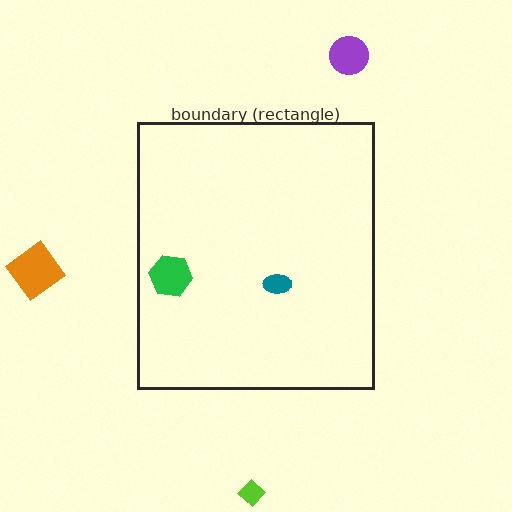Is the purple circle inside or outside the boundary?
Outside.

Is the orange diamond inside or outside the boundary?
Outside.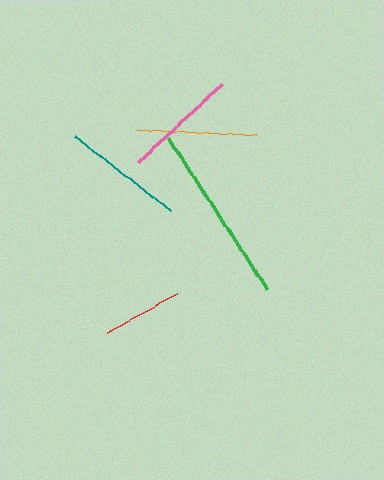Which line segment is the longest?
The green line is the longest at approximately 181 pixels.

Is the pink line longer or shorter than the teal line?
The teal line is longer than the pink line.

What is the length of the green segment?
The green segment is approximately 181 pixels long.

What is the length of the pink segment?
The pink segment is approximately 115 pixels long.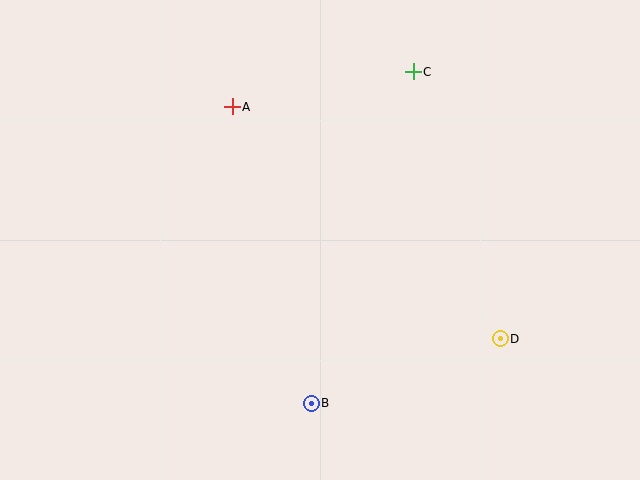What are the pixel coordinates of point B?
Point B is at (311, 403).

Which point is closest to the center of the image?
Point A at (232, 107) is closest to the center.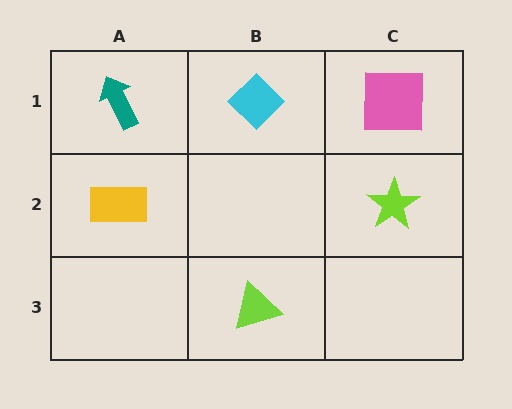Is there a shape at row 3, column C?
No, that cell is empty.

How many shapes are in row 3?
1 shape.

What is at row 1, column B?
A cyan diamond.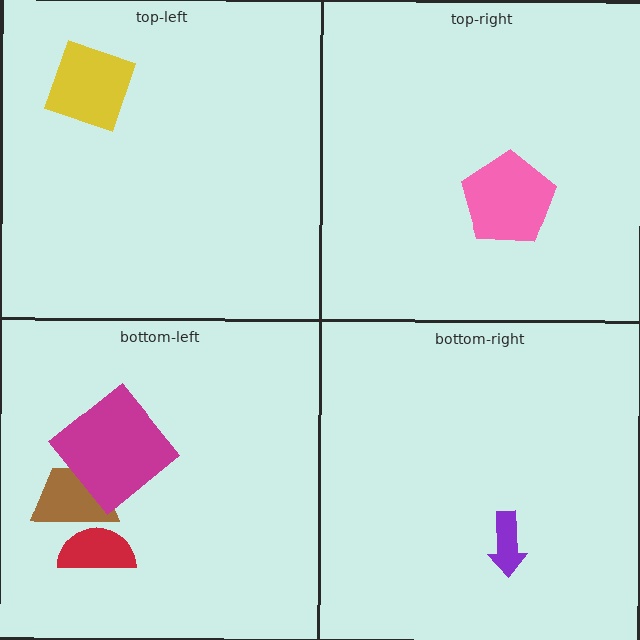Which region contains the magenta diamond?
The bottom-left region.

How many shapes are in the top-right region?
1.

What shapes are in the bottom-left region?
The red semicircle, the brown trapezoid, the magenta diamond.